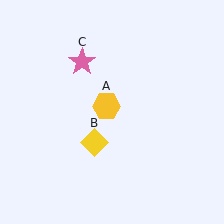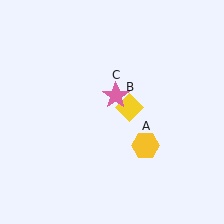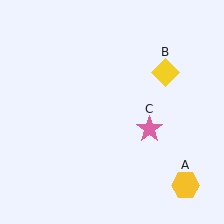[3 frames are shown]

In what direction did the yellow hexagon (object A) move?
The yellow hexagon (object A) moved down and to the right.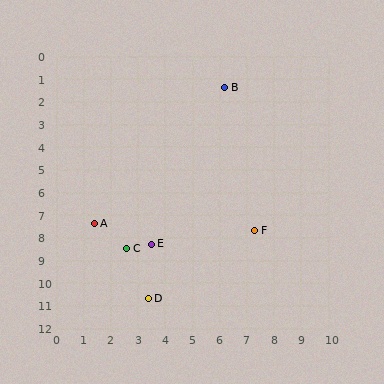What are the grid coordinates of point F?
Point F is at approximately (7.3, 7.7).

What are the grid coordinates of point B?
Point B is at approximately (6.2, 1.4).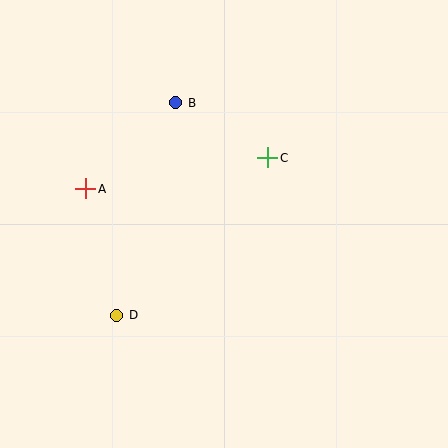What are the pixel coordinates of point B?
Point B is at (176, 103).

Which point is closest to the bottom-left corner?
Point D is closest to the bottom-left corner.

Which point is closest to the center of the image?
Point C at (268, 158) is closest to the center.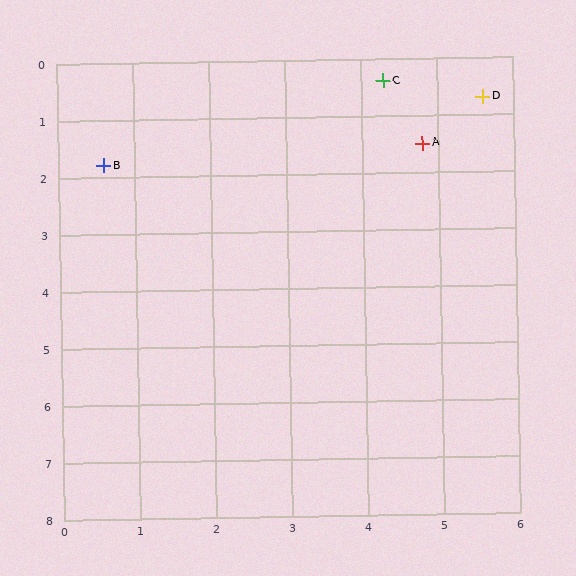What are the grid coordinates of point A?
Point A is at approximately (4.8, 1.5).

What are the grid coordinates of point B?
Point B is at approximately (0.6, 1.8).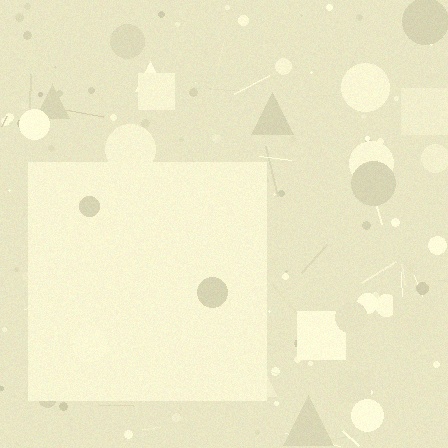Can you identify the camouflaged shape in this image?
The camouflaged shape is a square.